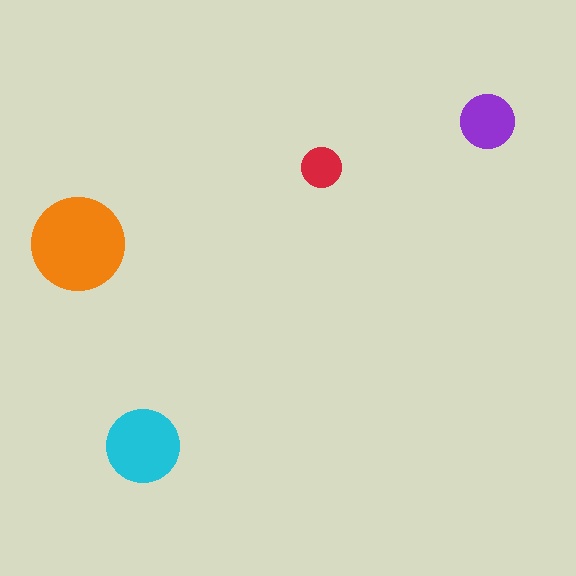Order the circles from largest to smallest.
the orange one, the cyan one, the purple one, the red one.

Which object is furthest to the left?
The orange circle is leftmost.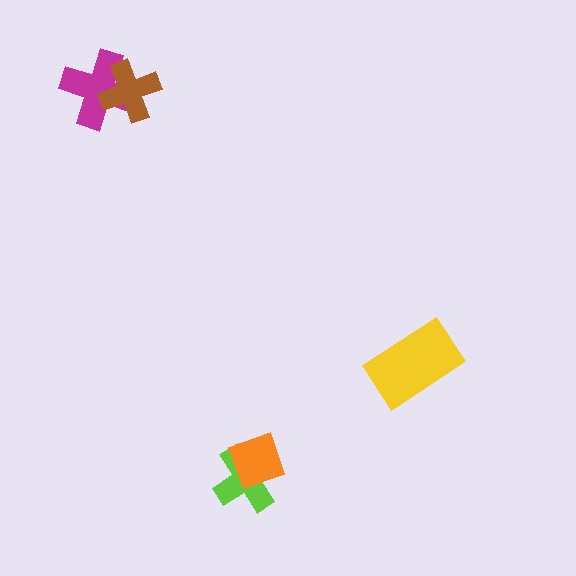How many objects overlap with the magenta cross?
1 object overlaps with the magenta cross.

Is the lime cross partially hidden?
Yes, it is partially covered by another shape.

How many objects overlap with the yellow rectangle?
0 objects overlap with the yellow rectangle.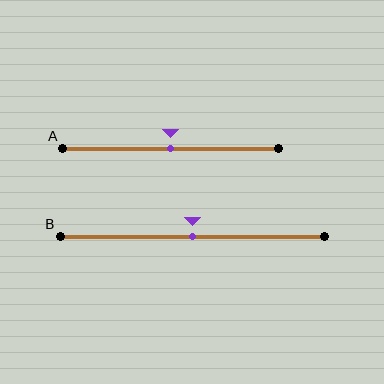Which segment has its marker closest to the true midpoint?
Segment A has its marker closest to the true midpoint.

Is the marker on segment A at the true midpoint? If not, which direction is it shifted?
Yes, the marker on segment A is at the true midpoint.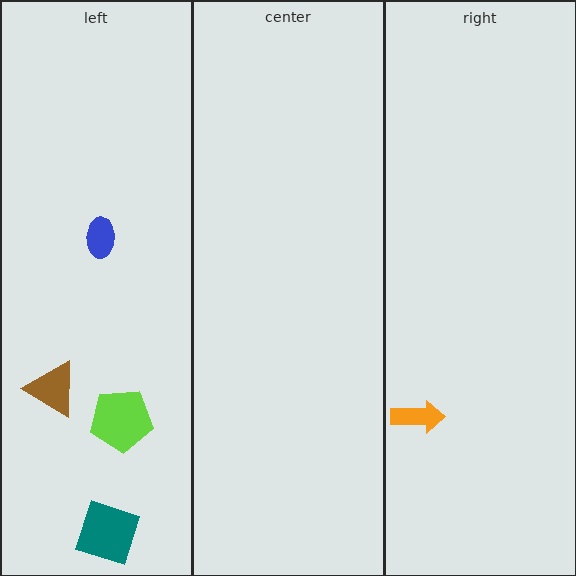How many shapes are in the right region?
1.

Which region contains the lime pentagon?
The left region.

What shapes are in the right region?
The orange arrow.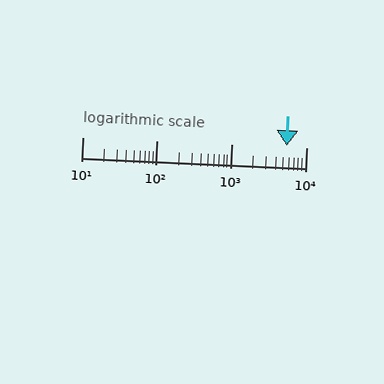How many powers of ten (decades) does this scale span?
The scale spans 3 decades, from 10 to 10000.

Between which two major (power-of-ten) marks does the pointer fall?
The pointer is between 1000 and 10000.